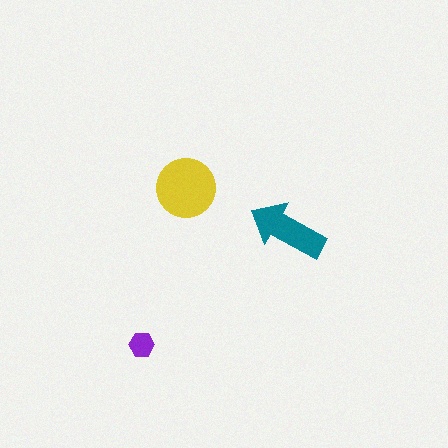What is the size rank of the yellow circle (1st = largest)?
1st.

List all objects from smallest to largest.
The purple hexagon, the teal arrow, the yellow circle.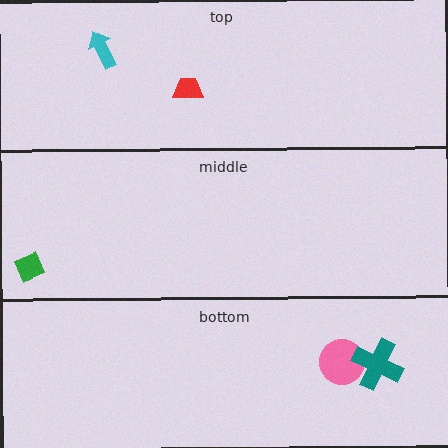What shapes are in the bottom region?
The pink circle, the teal cross.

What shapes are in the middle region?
The green diamond.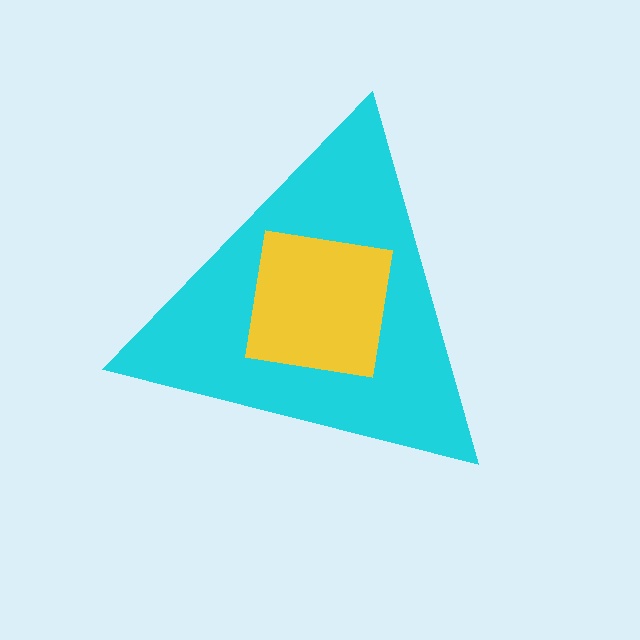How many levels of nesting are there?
2.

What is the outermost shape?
The cyan triangle.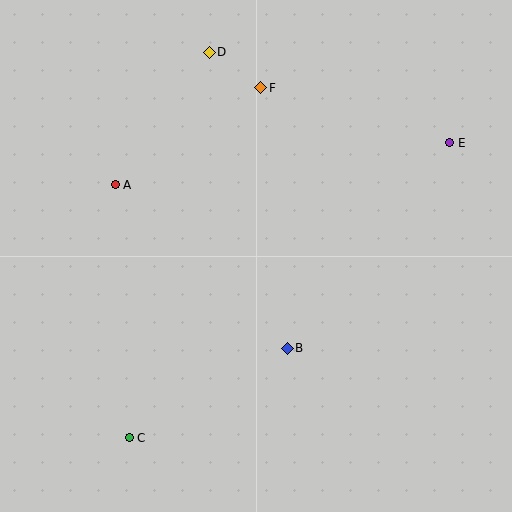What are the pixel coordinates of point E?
Point E is at (450, 143).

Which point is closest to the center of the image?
Point B at (287, 348) is closest to the center.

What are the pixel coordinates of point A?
Point A is at (115, 185).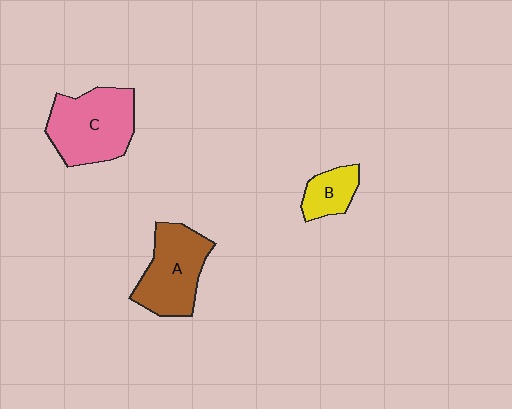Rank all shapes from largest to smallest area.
From largest to smallest: C (pink), A (brown), B (yellow).